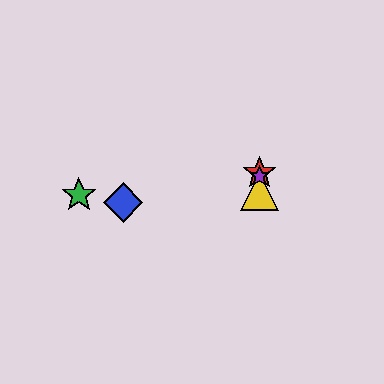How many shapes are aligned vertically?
3 shapes (the red star, the yellow triangle, the purple star) are aligned vertically.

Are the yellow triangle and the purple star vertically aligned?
Yes, both are at x≈259.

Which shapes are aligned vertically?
The red star, the yellow triangle, the purple star are aligned vertically.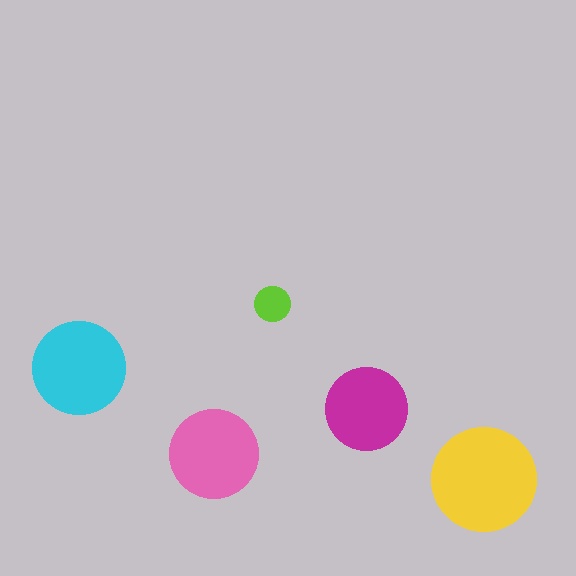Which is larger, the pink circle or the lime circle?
The pink one.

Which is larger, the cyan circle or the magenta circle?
The cyan one.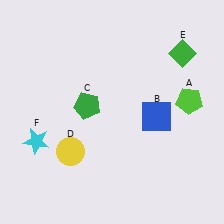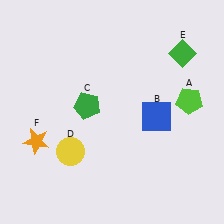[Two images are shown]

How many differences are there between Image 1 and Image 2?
There is 1 difference between the two images.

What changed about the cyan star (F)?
In Image 1, F is cyan. In Image 2, it changed to orange.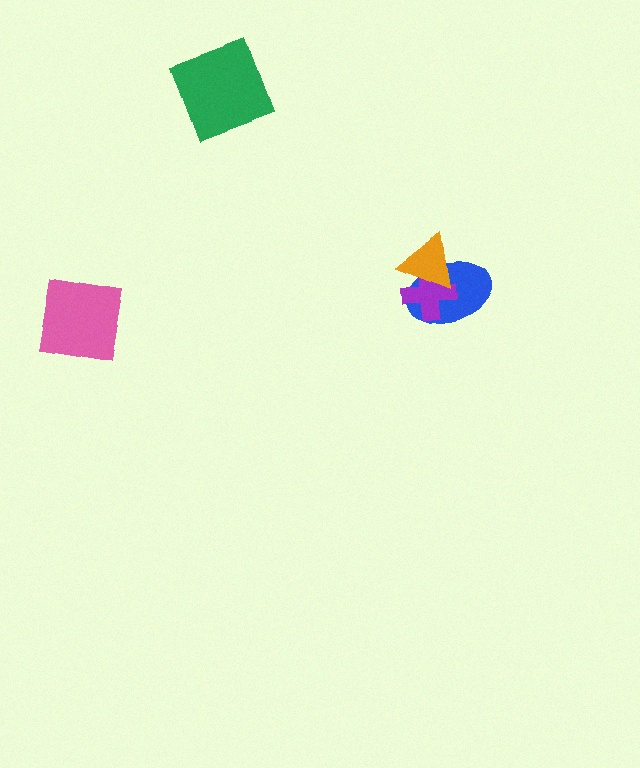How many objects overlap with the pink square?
0 objects overlap with the pink square.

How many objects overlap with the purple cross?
2 objects overlap with the purple cross.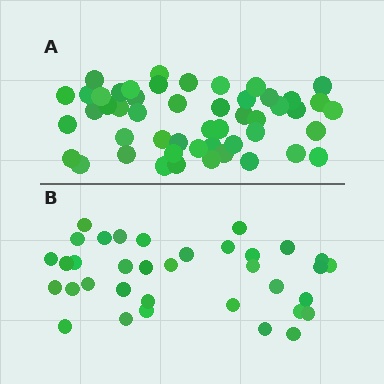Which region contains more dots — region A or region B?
Region A (the top region) has more dots.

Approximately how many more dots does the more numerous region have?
Region A has approximately 15 more dots than region B.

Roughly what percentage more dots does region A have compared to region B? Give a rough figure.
About 45% more.